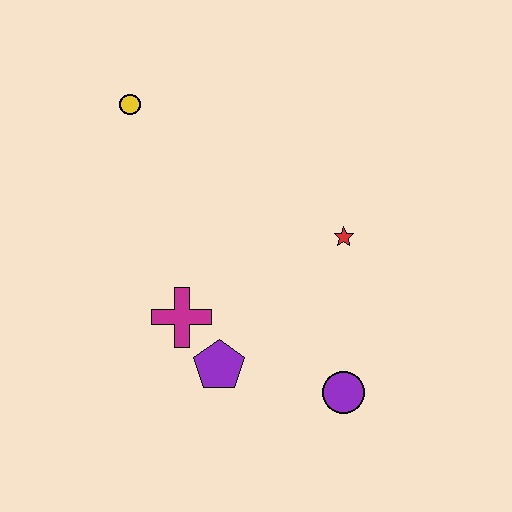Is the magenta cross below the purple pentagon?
No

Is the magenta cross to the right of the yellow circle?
Yes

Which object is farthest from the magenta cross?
The yellow circle is farthest from the magenta cross.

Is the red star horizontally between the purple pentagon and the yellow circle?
No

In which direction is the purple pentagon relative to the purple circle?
The purple pentagon is to the left of the purple circle.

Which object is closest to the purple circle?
The purple pentagon is closest to the purple circle.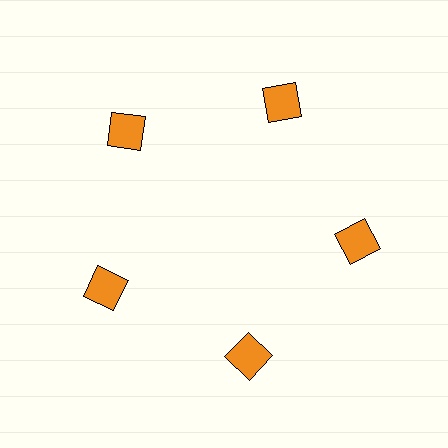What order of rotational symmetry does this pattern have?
This pattern has 5-fold rotational symmetry.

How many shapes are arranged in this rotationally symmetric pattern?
There are 5 shapes, arranged in 5 groups of 1.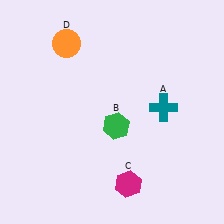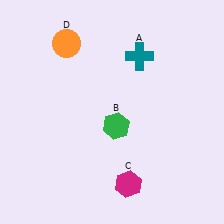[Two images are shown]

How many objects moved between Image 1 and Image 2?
1 object moved between the two images.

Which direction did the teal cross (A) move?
The teal cross (A) moved up.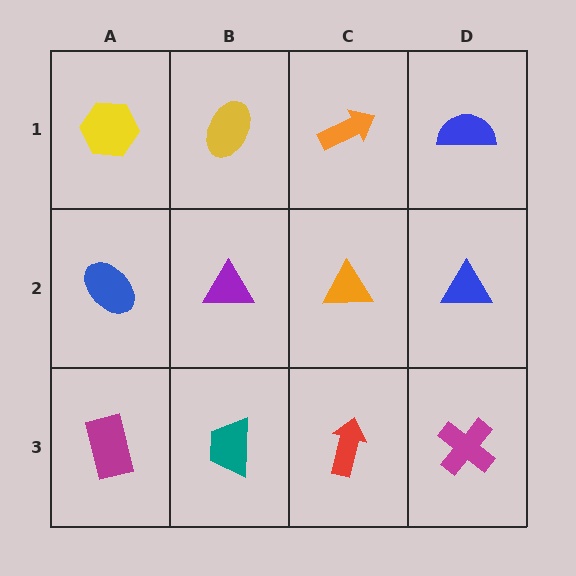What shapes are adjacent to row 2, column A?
A yellow hexagon (row 1, column A), a magenta rectangle (row 3, column A), a purple triangle (row 2, column B).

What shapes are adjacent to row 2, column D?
A blue semicircle (row 1, column D), a magenta cross (row 3, column D), an orange triangle (row 2, column C).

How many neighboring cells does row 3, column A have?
2.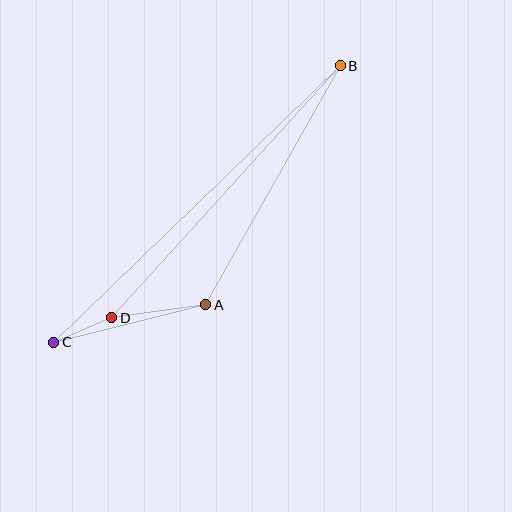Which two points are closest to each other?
Points C and D are closest to each other.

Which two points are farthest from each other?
Points B and C are farthest from each other.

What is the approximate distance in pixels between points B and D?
The distance between B and D is approximately 340 pixels.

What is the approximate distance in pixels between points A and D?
The distance between A and D is approximately 95 pixels.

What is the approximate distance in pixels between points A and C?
The distance between A and C is approximately 157 pixels.